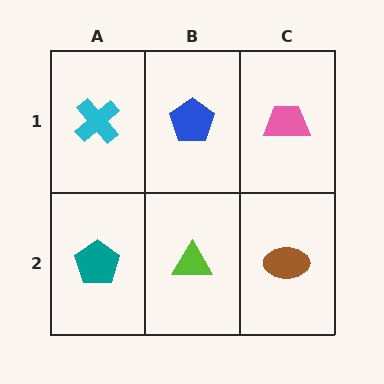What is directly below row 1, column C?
A brown ellipse.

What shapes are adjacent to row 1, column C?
A brown ellipse (row 2, column C), a blue pentagon (row 1, column B).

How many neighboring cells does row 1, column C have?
2.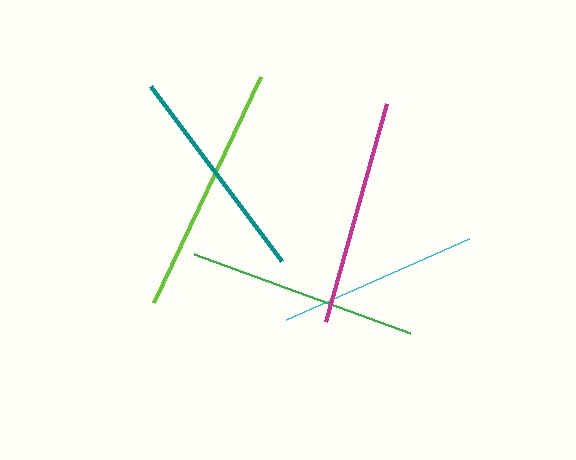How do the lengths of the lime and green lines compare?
The lime and green lines are approximately the same length.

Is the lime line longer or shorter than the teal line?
The lime line is longer than the teal line.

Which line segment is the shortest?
The cyan line is the shortest at approximately 200 pixels.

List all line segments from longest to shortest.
From longest to shortest: lime, green, magenta, teal, cyan.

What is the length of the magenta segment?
The magenta segment is approximately 226 pixels long.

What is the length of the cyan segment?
The cyan segment is approximately 200 pixels long.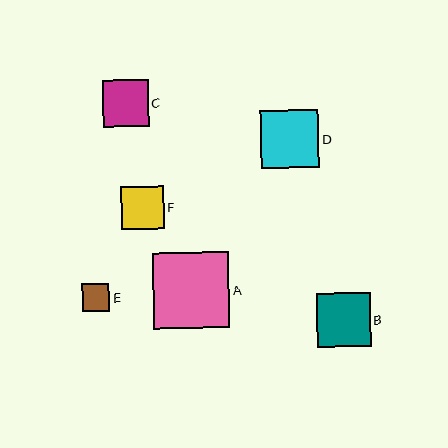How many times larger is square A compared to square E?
Square A is approximately 2.8 times the size of square E.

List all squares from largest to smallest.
From largest to smallest: A, D, B, C, F, E.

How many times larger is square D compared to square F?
Square D is approximately 1.4 times the size of square F.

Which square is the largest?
Square A is the largest with a size of approximately 76 pixels.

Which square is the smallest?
Square E is the smallest with a size of approximately 27 pixels.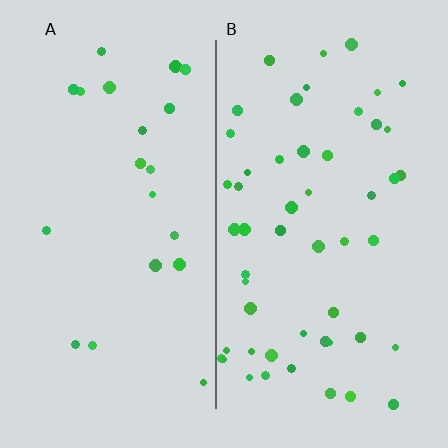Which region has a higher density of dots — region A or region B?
B (the right).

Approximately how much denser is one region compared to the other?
Approximately 2.5× — region B over region A.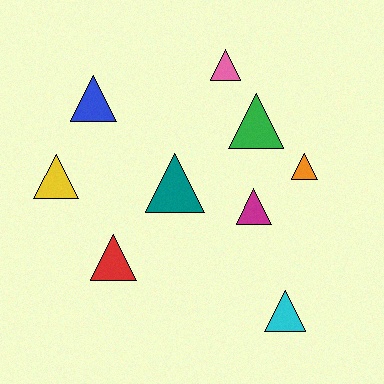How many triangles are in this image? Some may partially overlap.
There are 9 triangles.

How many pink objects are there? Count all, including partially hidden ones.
There is 1 pink object.